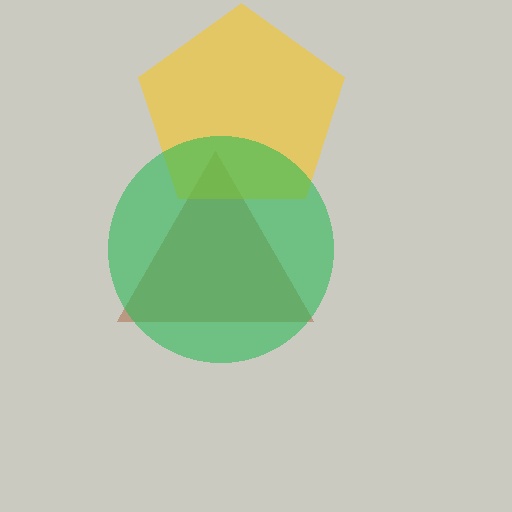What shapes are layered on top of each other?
The layered shapes are: a brown triangle, a yellow pentagon, a green circle.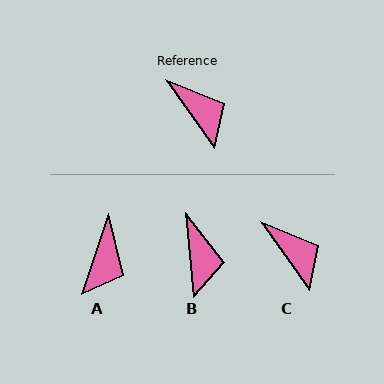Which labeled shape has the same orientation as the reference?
C.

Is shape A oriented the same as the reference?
No, it is off by about 54 degrees.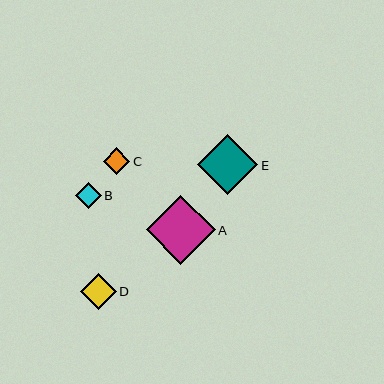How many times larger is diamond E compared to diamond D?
Diamond E is approximately 1.7 times the size of diamond D.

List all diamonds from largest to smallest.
From largest to smallest: A, E, D, C, B.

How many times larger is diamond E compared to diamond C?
Diamond E is approximately 2.3 times the size of diamond C.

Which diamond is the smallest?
Diamond B is the smallest with a size of approximately 26 pixels.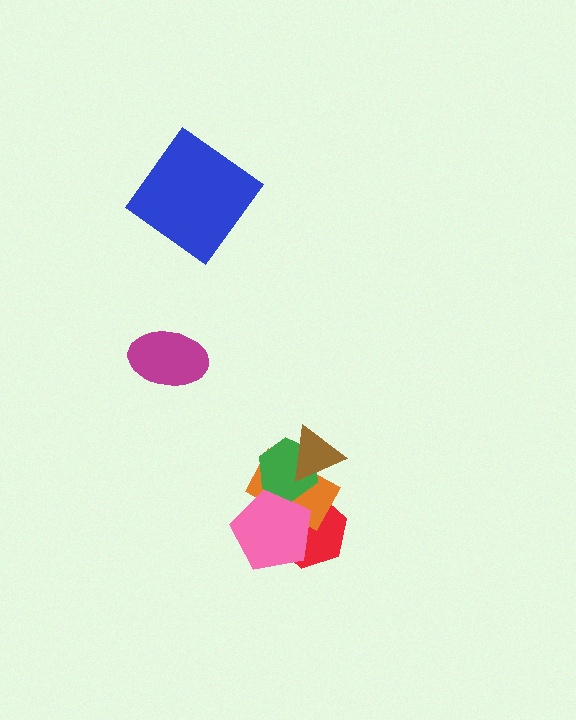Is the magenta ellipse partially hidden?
No, no other shape covers it.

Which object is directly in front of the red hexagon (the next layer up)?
The orange rectangle is directly in front of the red hexagon.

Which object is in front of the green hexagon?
The brown triangle is in front of the green hexagon.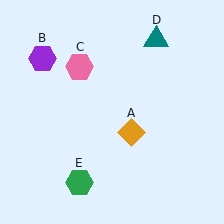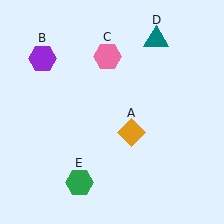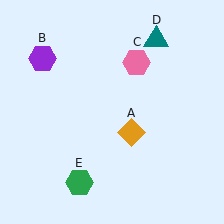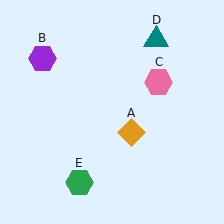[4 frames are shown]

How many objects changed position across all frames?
1 object changed position: pink hexagon (object C).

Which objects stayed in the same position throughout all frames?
Orange diamond (object A) and purple hexagon (object B) and teal triangle (object D) and green hexagon (object E) remained stationary.